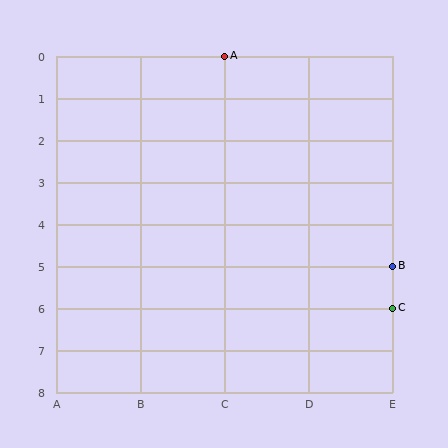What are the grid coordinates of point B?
Point B is at grid coordinates (E, 5).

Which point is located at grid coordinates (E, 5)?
Point B is at (E, 5).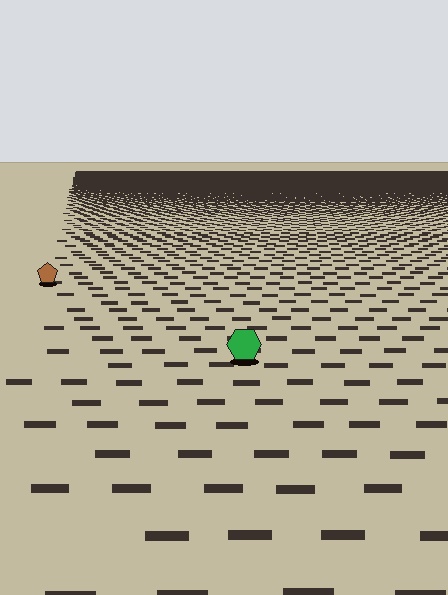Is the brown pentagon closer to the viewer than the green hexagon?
No. The green hexagon is closer — you can tell from the texture gradient: the ground texture is coarser near it.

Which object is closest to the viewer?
The green hexagon is closest. The texture marks near it are larger and more spread out.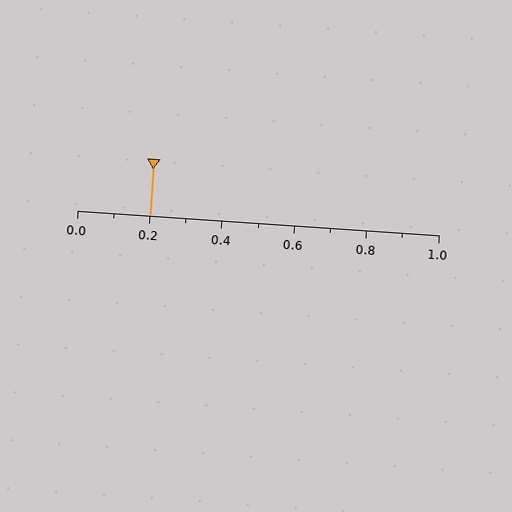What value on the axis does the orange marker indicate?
The marker indicates approximately 0.2.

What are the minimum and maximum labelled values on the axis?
The axis runs from 0.0 to 1.0.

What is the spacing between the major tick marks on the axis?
The major ticks are spaced 0.2 apart.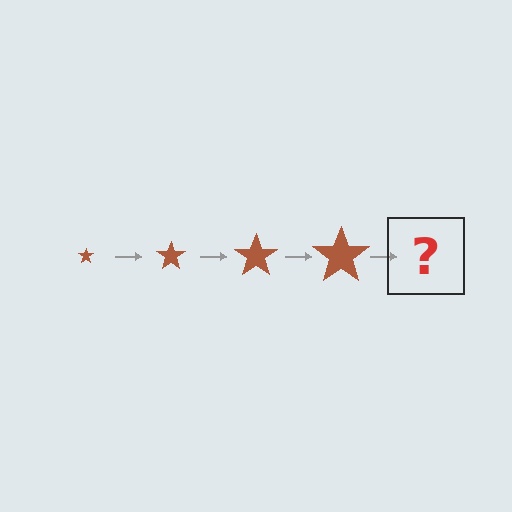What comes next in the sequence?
The next element should be a brown star, larger than the previous one.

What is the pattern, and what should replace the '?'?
The pattern is that the star gets progressively larger each step. The '?' should be a brown star, larger than the previous one.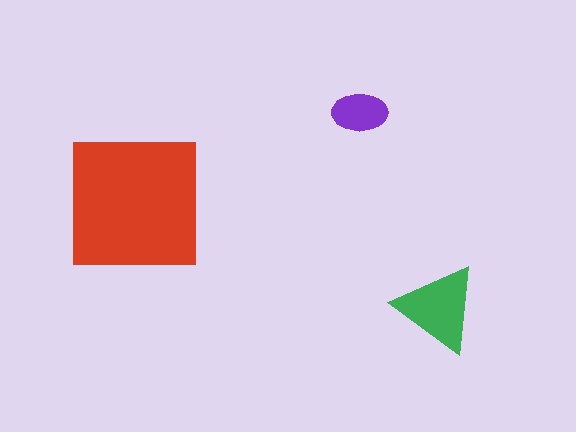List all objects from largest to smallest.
The red square, the green triangle, the purple ellipse.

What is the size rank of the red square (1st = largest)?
1st.